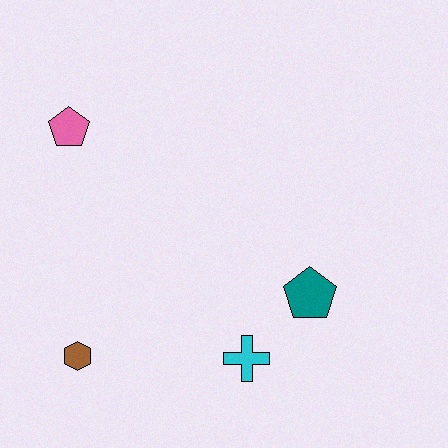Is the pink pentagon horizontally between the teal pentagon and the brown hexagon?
No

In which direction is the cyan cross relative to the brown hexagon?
The cyan cross is to the right of the brown hexagon.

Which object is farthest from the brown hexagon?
The teal pentagon is farthest from the brown hexagon.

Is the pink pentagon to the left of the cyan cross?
Yes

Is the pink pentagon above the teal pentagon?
Yes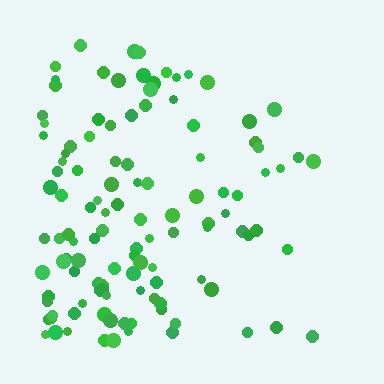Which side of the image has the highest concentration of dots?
The left.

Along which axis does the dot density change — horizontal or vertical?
Horizontal.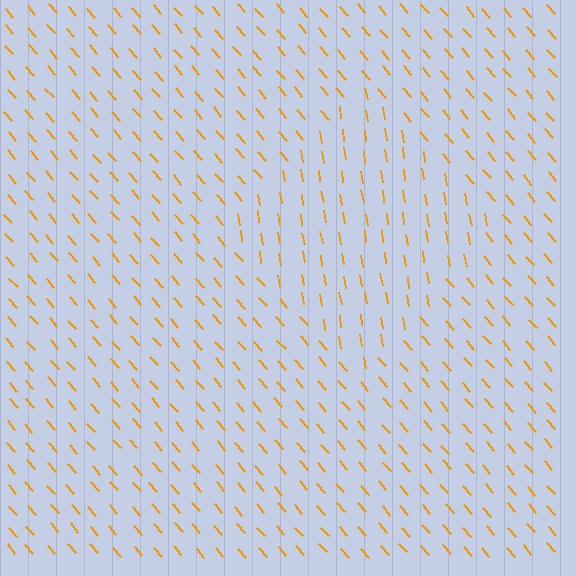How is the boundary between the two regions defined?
The boundary is defined purely by a change in line orientation (approximately 32 degrees difference). All lines are the same color and thickness.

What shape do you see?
I see a diamond.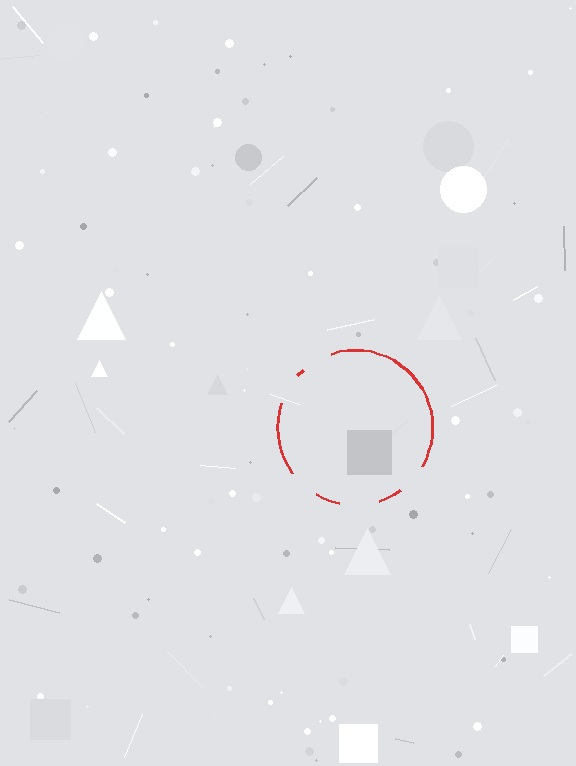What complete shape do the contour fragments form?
The contour fragments form a circle.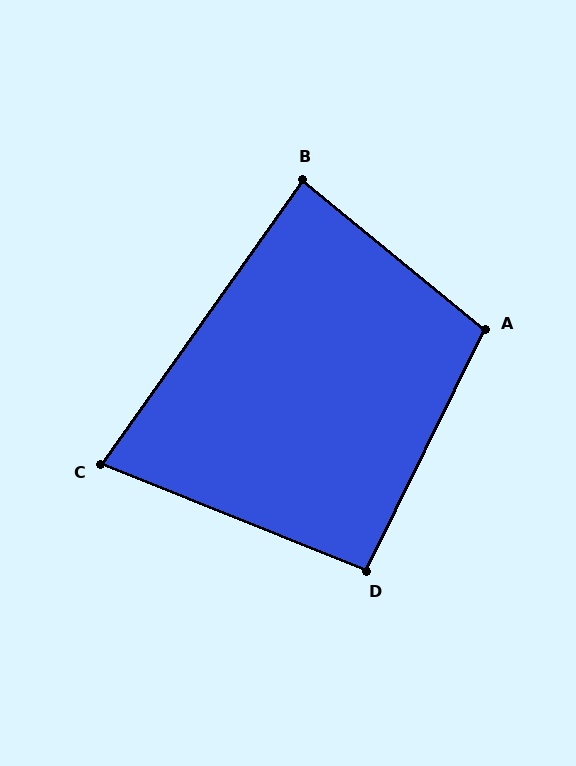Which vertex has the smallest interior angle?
C, at approximately 77 degrees.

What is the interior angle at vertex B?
Approximately 86 degrees (approximately right).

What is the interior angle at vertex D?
Approximately 94 degrees (approximately right).